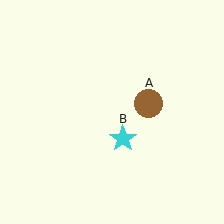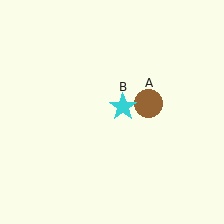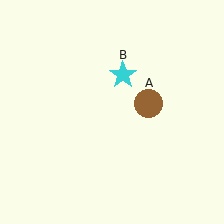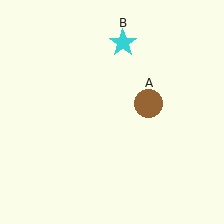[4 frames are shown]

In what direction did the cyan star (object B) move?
The cyan star (object B) moved up.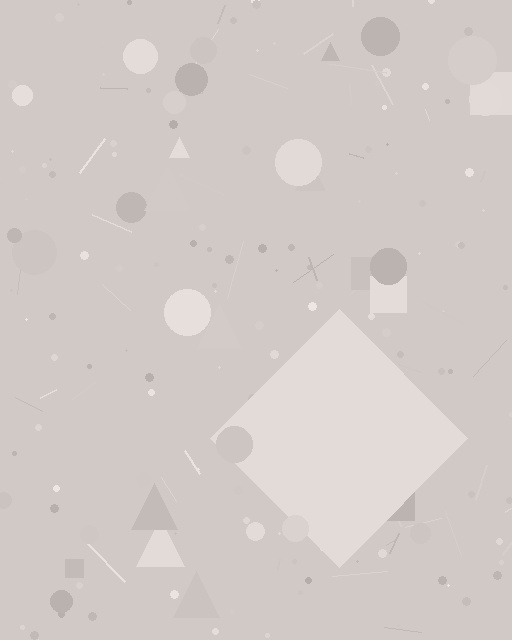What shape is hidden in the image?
A diamond is hidden in the image.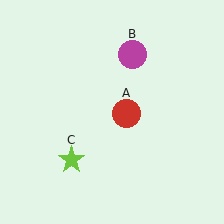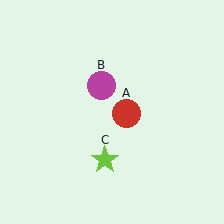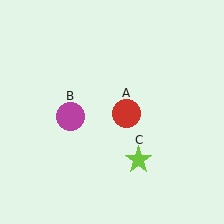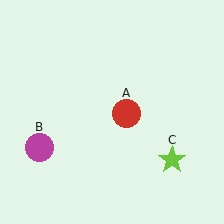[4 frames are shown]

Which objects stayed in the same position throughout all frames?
Red circle (object A) remained stationary.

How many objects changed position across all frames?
2 objects changed position: magenta circle (object B), lime star (object C).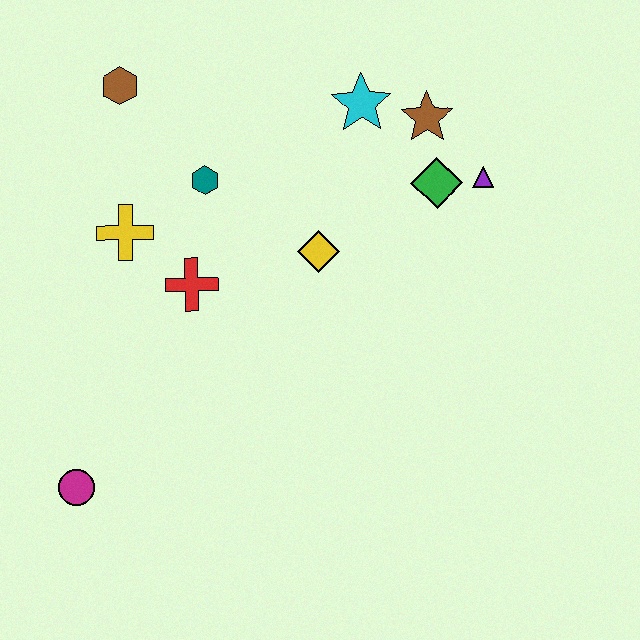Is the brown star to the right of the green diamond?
No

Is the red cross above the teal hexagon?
No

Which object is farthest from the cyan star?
The magenta circle is farthest from the cyan star.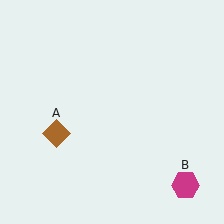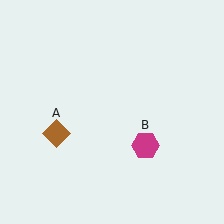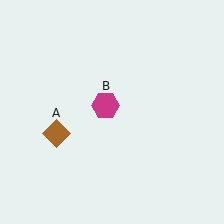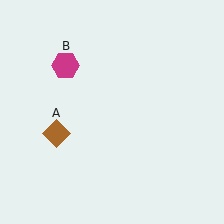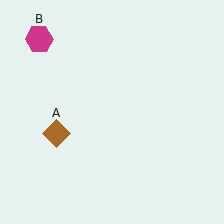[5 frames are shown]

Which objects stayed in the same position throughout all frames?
Brown diamond (object A) remained stationary.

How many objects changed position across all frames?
1 object changed position: magenta hexagon (object B).